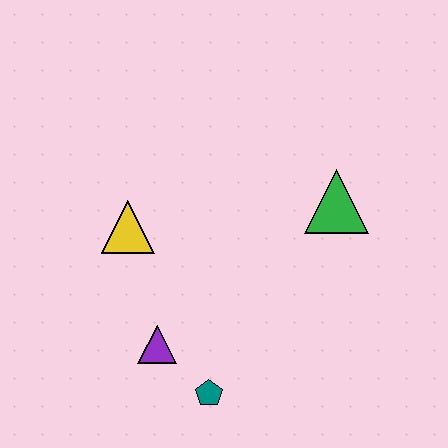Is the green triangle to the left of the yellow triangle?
No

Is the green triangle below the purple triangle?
No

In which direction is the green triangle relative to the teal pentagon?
The green triangle is above the teal pentagon.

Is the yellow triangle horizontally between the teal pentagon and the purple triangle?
No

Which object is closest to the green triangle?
The yellow triangle is closest to the green triangle.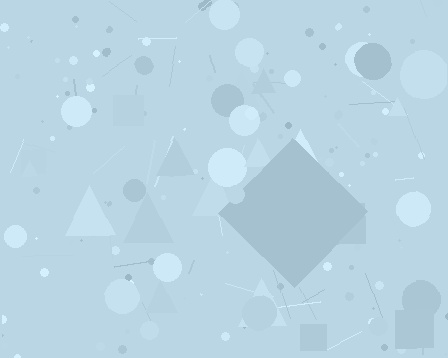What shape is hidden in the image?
A diamond is hidden in the image.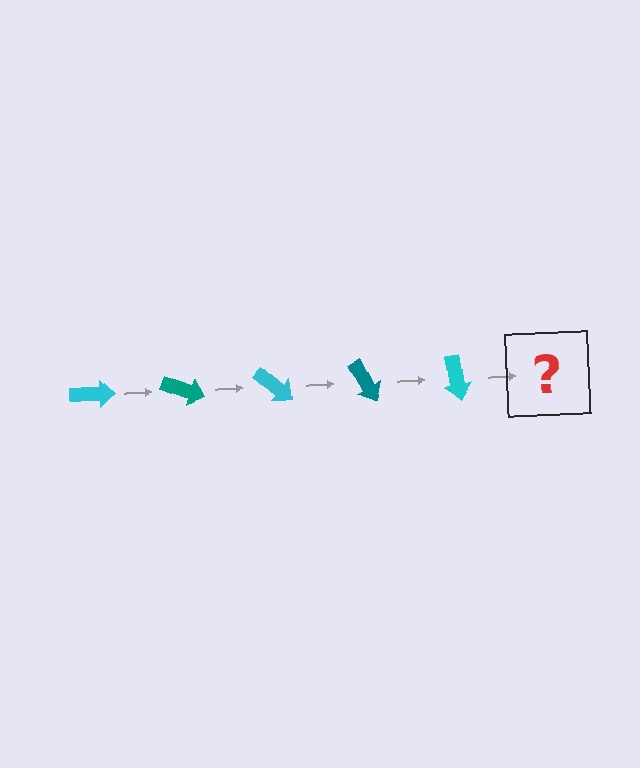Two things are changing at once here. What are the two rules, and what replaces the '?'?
The two rules are that it rotates 20 degrees each step and the color cycles through cyan and teal. The '?' should be a teal arrow, rotated 100 degrees from the start.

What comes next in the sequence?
The next element should be a teal arrow, rotated 100 degrees from the start.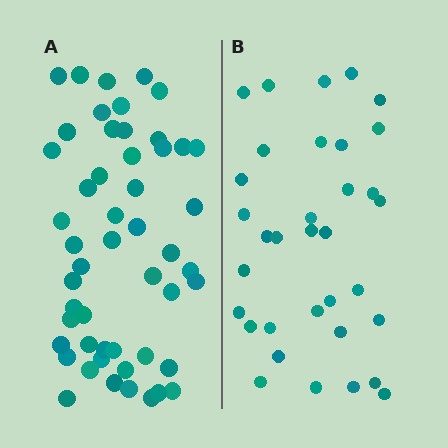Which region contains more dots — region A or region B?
Region A (the left region) has more dots.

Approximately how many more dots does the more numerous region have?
Region A has approximately 15 more dots than region B.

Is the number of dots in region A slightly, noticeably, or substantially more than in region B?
Region A has substantially more. The ratio is roughly 1.5 to 1.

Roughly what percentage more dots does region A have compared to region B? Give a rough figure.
About 50% more.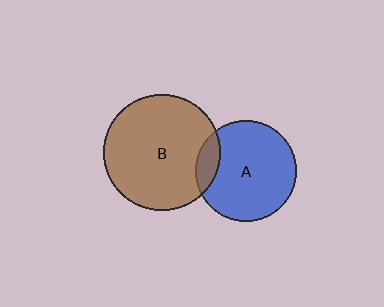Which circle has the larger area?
Circle B (brown).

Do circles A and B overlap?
Yes.